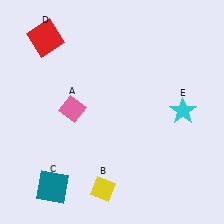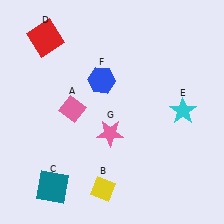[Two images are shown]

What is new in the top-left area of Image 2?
A blue hexagon (F) was added in the top-left area of Image 2.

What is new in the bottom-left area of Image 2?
A pink star (G) was added in the bottom-left area of Image 2.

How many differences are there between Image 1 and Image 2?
There are 2 differences between the two images.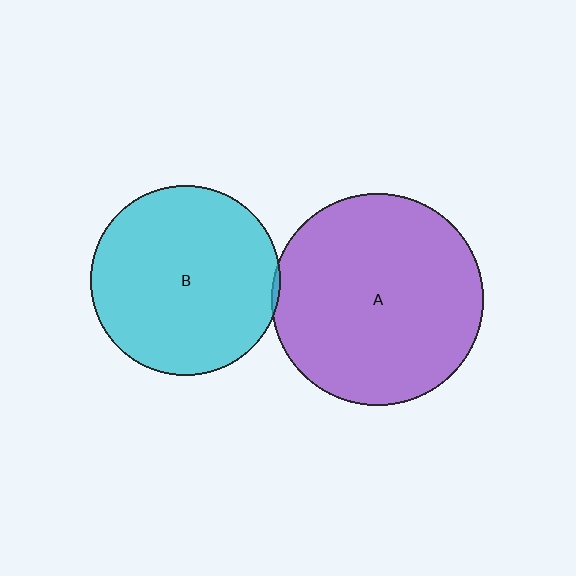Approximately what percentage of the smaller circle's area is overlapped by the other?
Approximately 5%.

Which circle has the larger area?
Circle A (purple).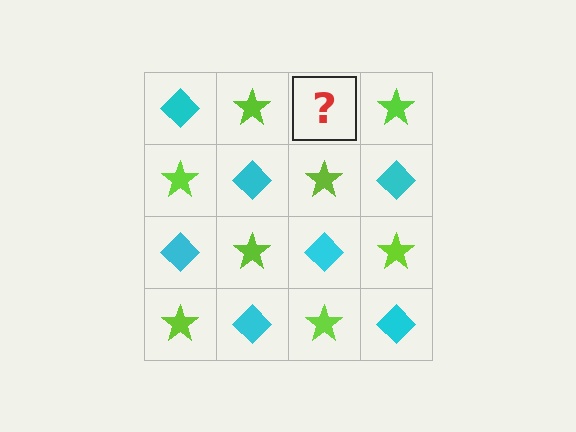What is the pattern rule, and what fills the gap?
The rule is that it alternates cyan diamond and lime star in a checkerboard pattern. The gap should be filled with a cyan diamond.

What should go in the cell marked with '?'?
The missing cell should contain a cyan diamond.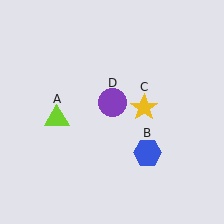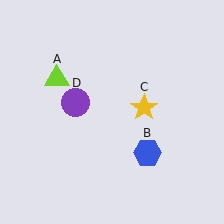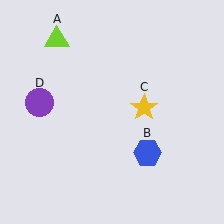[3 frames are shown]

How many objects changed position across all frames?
2 objects changed position: lime triangle (object A), purple circle (object D).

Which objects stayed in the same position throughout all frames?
Blue hexagon (object B) and yellow star (object C) remained stationary.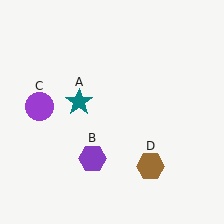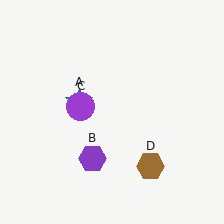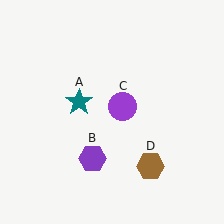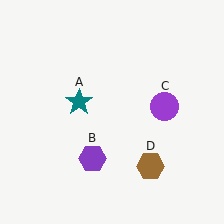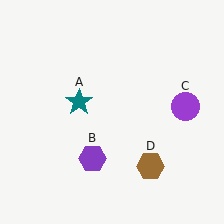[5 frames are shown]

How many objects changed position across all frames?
1 object changed position: purple circle (object C).